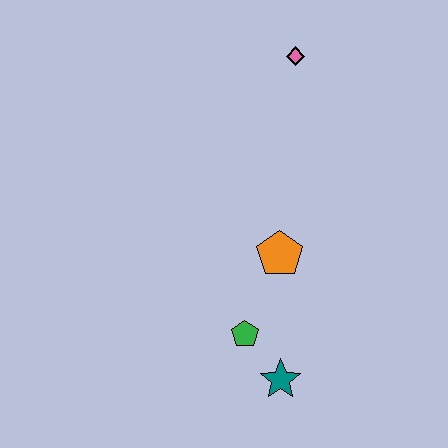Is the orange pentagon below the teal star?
No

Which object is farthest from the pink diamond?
The teal star is farthest from the pink diamond.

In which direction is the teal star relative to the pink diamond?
The teal star is below the pink diamond.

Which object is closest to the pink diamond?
The orange pentagon is closest to the pink diamond.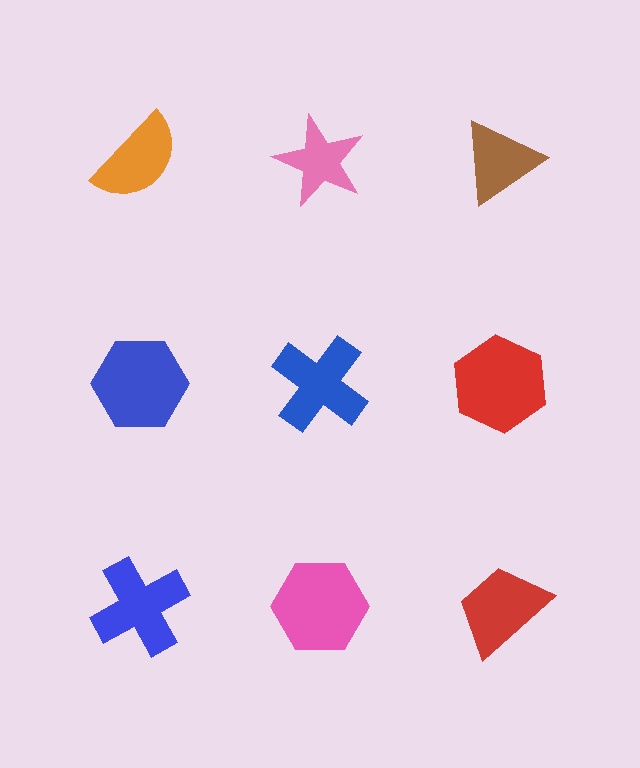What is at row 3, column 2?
A pink hexagon.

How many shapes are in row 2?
3 shapes.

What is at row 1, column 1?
An orange semicircle.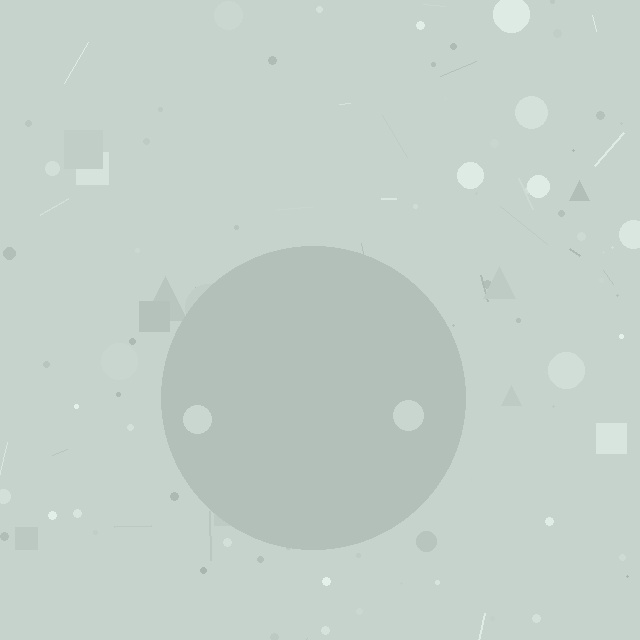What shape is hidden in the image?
A circle is hidden in the image.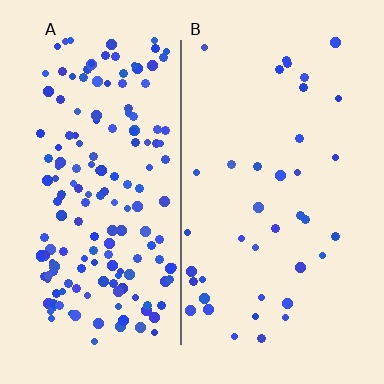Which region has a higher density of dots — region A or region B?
A (the left).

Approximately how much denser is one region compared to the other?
Approximately 4.5× — region A over region B.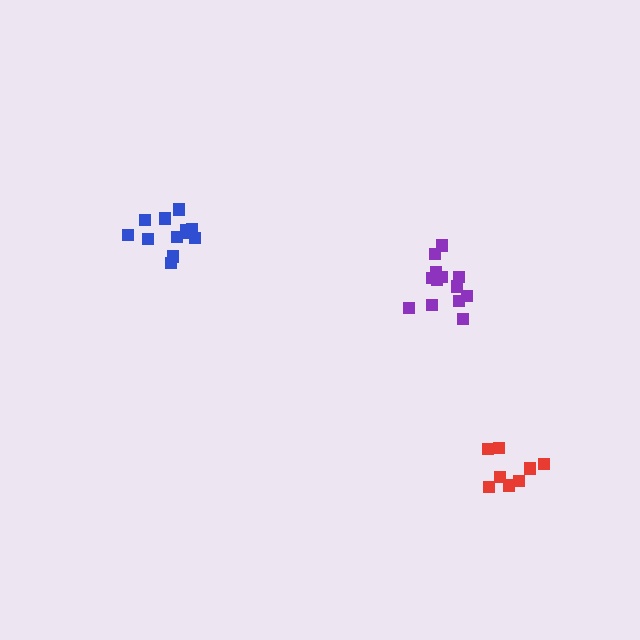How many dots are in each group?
Group 1: 12 dots, Group 2: 8 dots, Group 3: 13 dots (33 total).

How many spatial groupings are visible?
There are 3 spatial groupings.